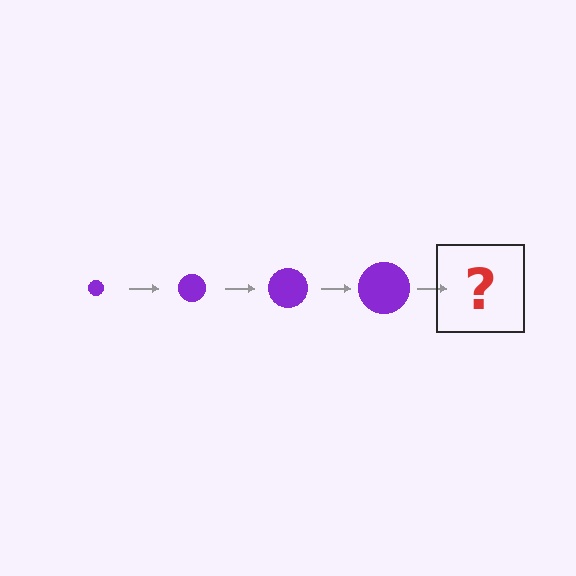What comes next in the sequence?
The next element should be a purple circle, larger than the previous one.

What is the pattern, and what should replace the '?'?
The pattern is that the circle gets progressively larger each step. The '?' should be a purple circle, larger than the previous one.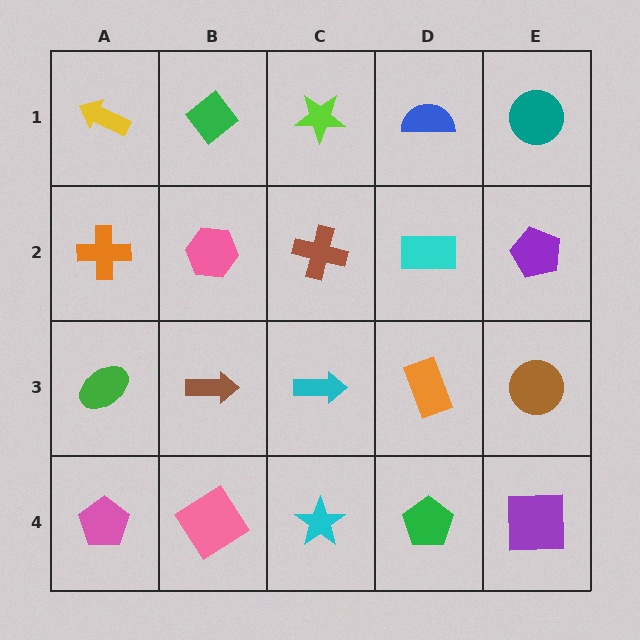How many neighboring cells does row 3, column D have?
4.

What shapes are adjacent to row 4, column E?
A brown circle (row 3, column E), a green pentagon (row 4, column D).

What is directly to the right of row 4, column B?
A cyan star.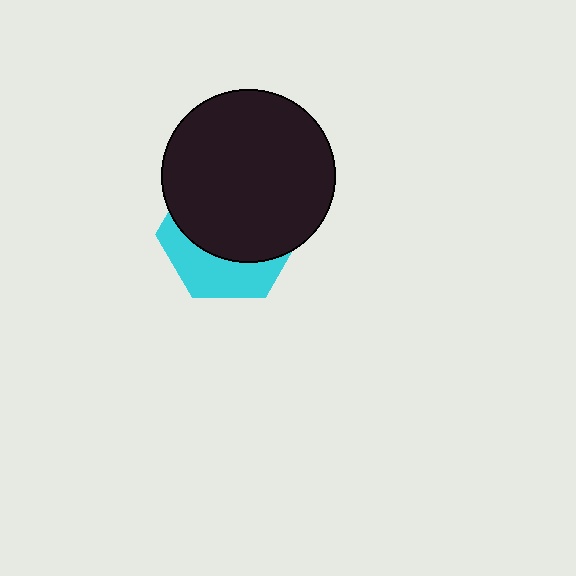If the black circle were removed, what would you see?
You would see the complete cyan hexagon.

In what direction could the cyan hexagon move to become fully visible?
The cyan hexagon could move down. That would shift it out from behind the black circle entirely.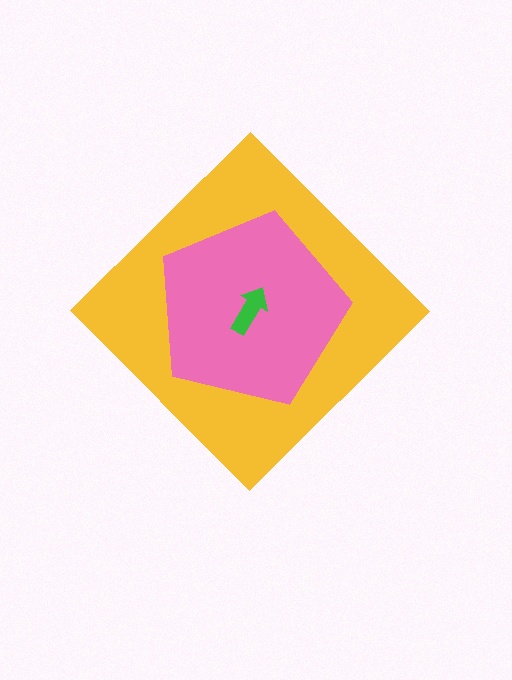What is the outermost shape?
The yellow diamond.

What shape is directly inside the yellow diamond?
The pink pentagon.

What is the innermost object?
The green arrow.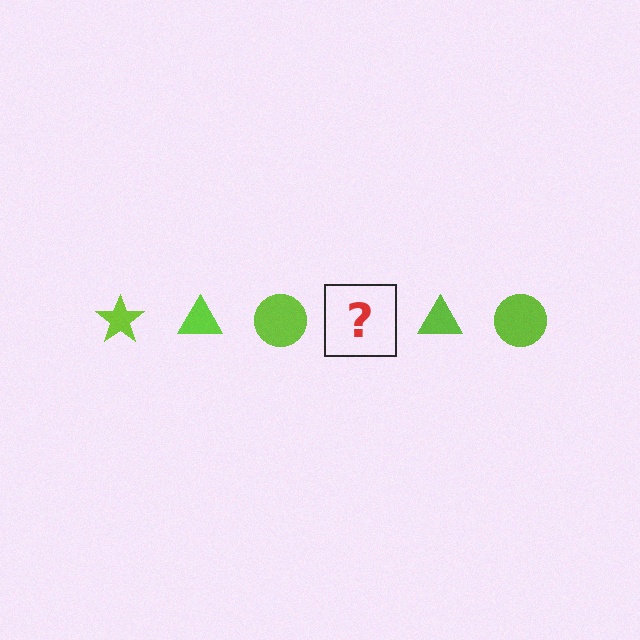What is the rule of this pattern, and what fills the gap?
The rule is that the pattern cycles through star, triangle, circle shapes in lime. The gap should be filled with a lime star.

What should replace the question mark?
The question mark should be replaced with a lime star.